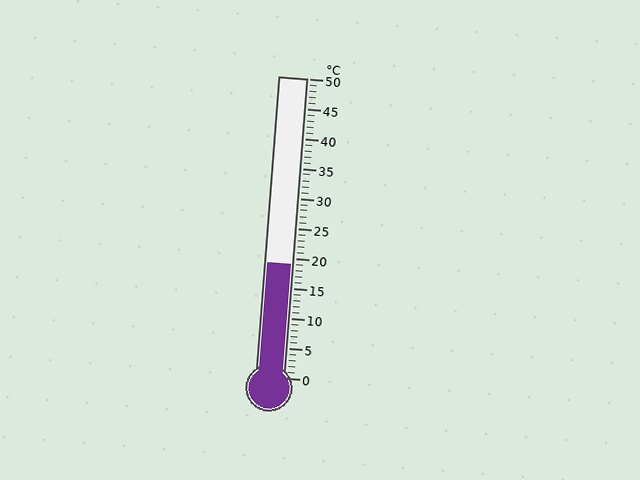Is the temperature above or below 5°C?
The temperature is above 5°C.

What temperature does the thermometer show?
The thermometer shows approximately 19°C.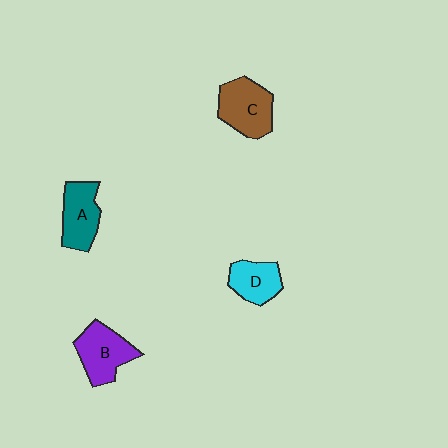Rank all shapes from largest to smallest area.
From largest to smallest: C (brown), B (purple), A (teal), D (cyan).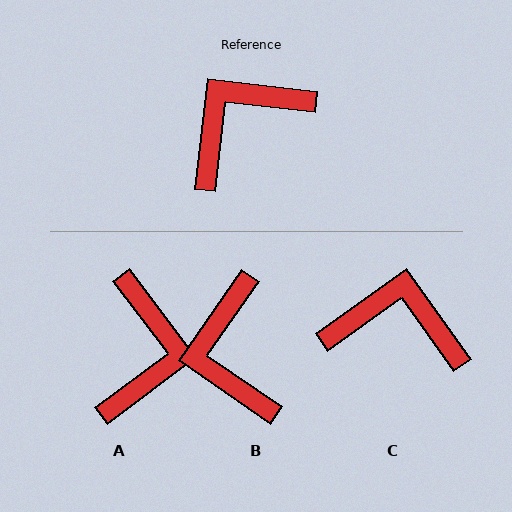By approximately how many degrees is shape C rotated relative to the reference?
Approximately 48 degrees clockwise.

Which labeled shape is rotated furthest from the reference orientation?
A, about 136 degrees away.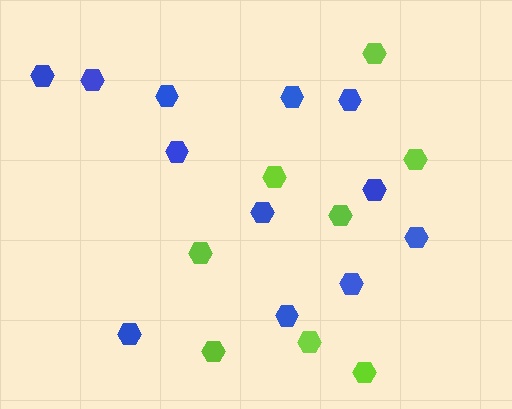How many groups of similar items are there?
There are 2 groups: one group of lime hexagons (8) and one group of blue hexagons (12).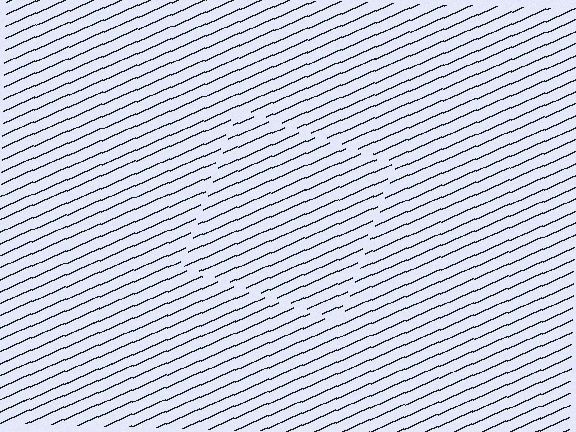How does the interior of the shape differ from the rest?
The interior of the shape contains the same grating, shifted by half a period — the contour is defined by the phase discontinuity where line-ends from the inner and outer gratings abut.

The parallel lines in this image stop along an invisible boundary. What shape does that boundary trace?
An illusory square. The interior of the shape contains the same grating, shifted by half a period — the contour is defined by the phase discontinuity where line-ends from the inner and outer gratings abut.